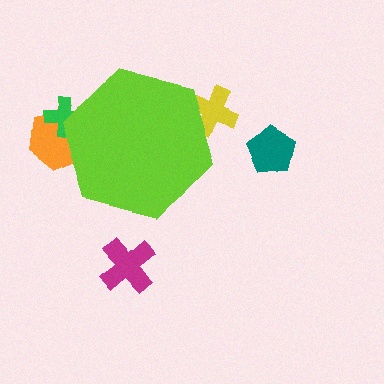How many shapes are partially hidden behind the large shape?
3 shapes are partially hidden.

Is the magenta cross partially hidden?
No, the magenta cross is fully visible.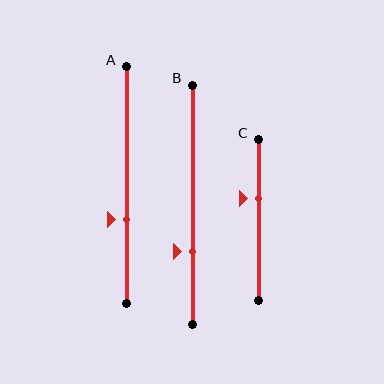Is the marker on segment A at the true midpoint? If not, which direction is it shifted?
No, the marker on segment A is shifted downward by about 14% of the segment length.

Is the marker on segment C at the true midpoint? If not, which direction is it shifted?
No, the marker on segment C is shifted upward by about 13% of the segment length.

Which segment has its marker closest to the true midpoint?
Segment C has its marker closest to the true midpoint.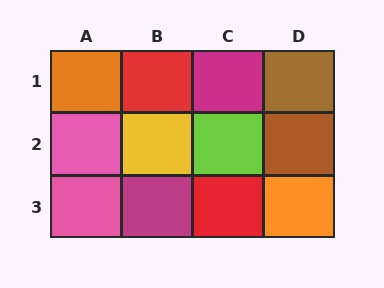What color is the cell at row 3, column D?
Orange.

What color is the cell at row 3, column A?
Pink.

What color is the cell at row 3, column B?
Magenta.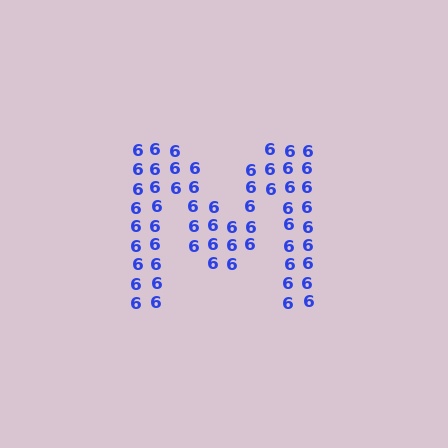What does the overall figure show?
The overall figure shows the letter M.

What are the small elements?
The small elements are digit 6's.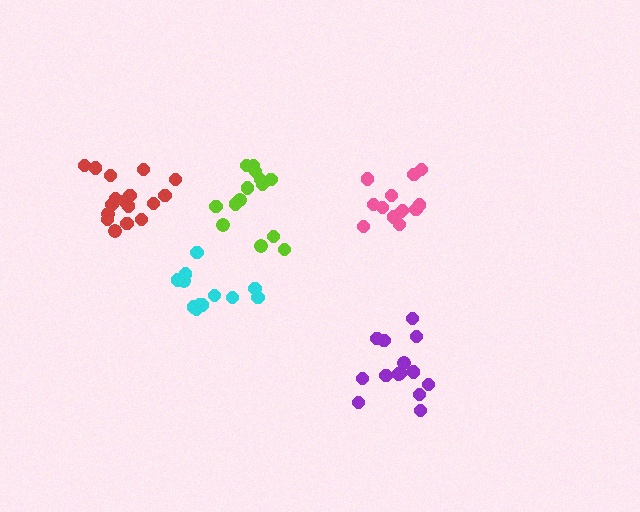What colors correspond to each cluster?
The clusters are colored: lime, cyan, pink, purple, red.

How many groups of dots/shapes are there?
There are 5 groups.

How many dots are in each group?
Group 1: 14 dots, Group 2: 12 dots, Group 3: 13 dots, Group 4: 15 dots, Group 5: 17 dots (71 total).